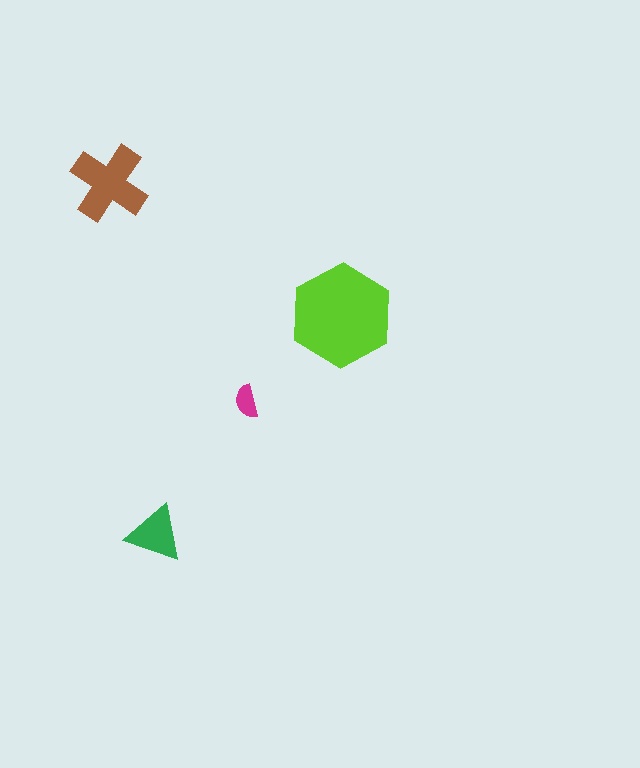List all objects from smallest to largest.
The magenta semicircle, the green triangle, the brown cross, the lime hexagon.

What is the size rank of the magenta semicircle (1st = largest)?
4th.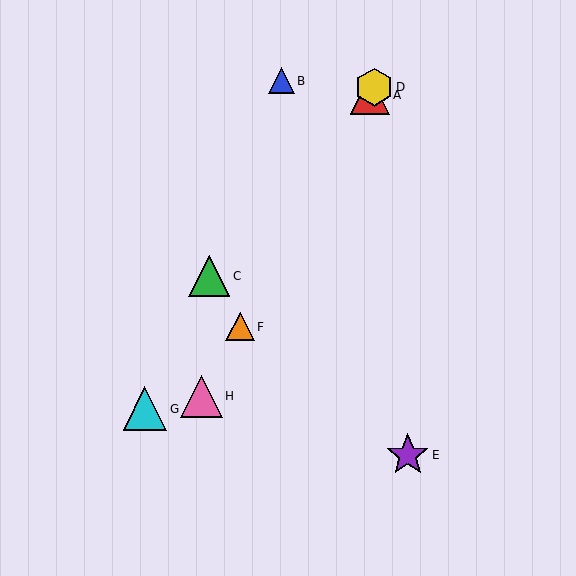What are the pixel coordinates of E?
Object E is at (408, 455).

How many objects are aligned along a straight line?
4 objects (A, D, F, H) are aligned along a straight line.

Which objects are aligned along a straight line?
Objects A, D, F, H are aligned along a straight line.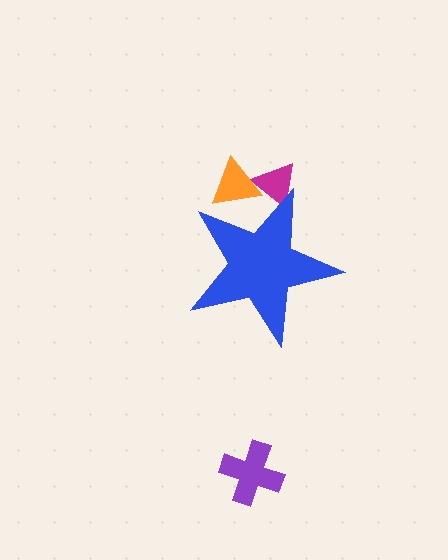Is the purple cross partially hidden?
No, the purple cross is fully visible.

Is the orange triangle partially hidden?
Yes, the orange triangle is partially hidden behind the blue star.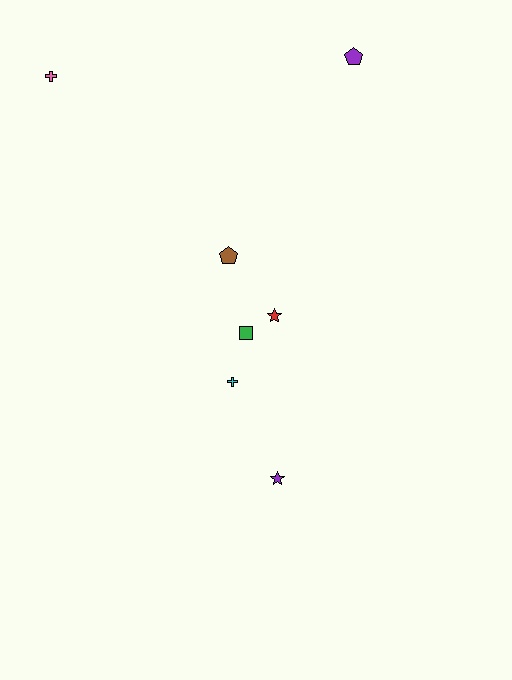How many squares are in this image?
There is 1 square.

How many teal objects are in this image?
There are no teal objects.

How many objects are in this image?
There are 7 objects.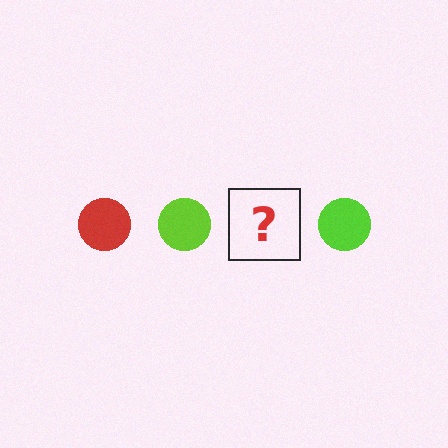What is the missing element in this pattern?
The missing element is a red circle.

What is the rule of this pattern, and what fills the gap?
The rule is that the pattern cycles through red, lime circles. The gap should be filled with a red circle.